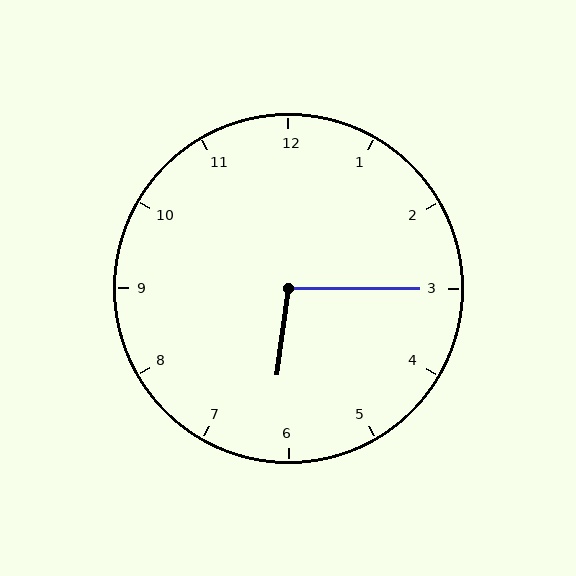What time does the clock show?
6:15.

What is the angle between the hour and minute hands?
Approximately 98 degrees.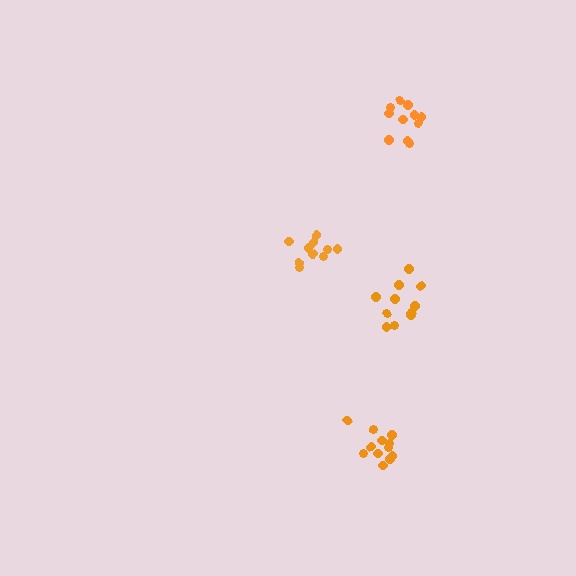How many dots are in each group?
Group 1: 12 dots, Group 2: 10 dots, Group 3: 11 dots, Group 4: 11 dots (44 total).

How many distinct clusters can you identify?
There are 4 distinct clusters.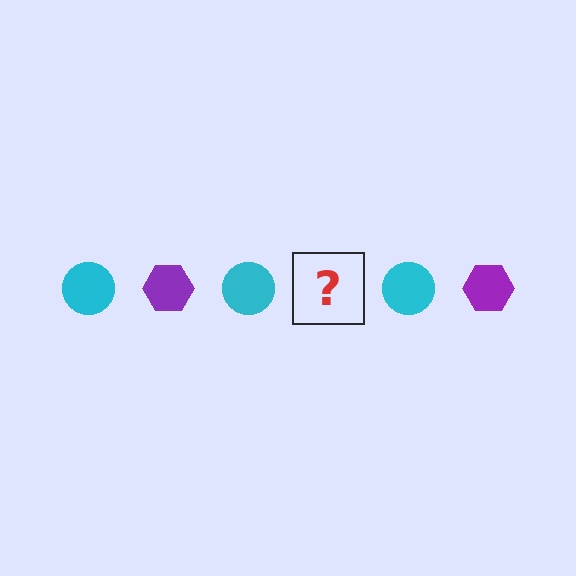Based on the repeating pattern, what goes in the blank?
The blank should be a purple hexagon.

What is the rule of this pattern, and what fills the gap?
The rule is that the pattern alternates between cyan circle and purple hexagon. The gap should be filled with a purple hexagon.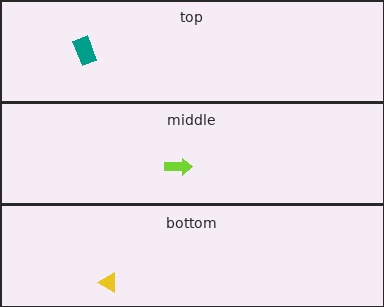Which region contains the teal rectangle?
The top region.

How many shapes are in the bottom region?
1.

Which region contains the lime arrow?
The middle region.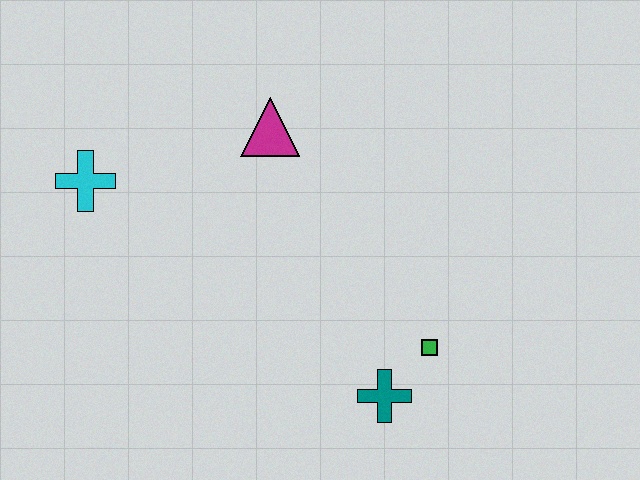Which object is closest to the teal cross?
The green square is closest to the teal cross.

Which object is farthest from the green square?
The cyan cross is farthest from the green square.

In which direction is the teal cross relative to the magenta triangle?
The teal cross is below the magenta triangle.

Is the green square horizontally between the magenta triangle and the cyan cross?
No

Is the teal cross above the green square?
No